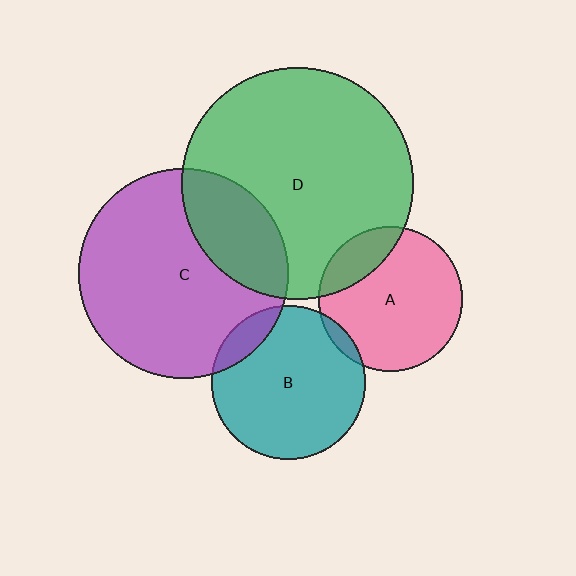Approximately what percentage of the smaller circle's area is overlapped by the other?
Approximately 10%.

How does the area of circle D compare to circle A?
Approximately 2.6 times.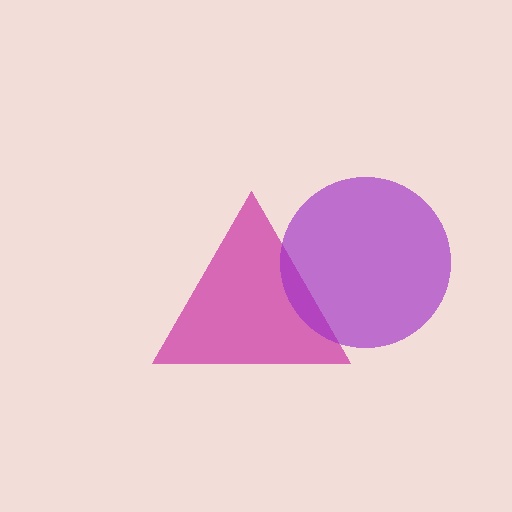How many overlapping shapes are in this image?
There are 2 overlapping shapes in the image.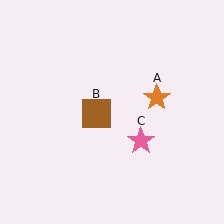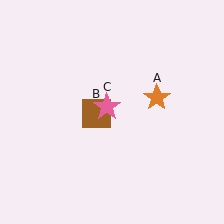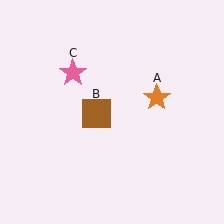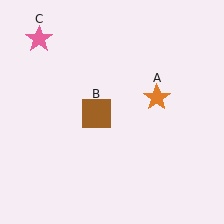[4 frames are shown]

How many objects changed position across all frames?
1 object changed position: pink star (object C).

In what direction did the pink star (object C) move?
The pink star (object C) moved up and to the left.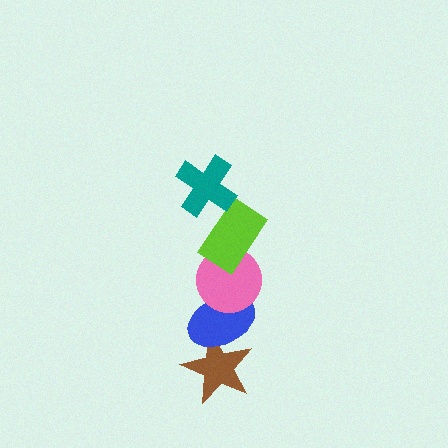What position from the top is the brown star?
The brown star is 5th from the top.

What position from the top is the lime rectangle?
The lime rectangle is 2nd from the top.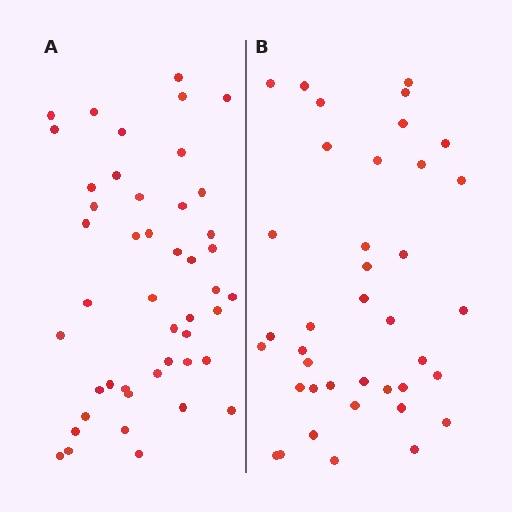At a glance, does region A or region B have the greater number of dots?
Region A (the left region) has more dots.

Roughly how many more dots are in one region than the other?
Region A has roughly 8 or so more dots than region B.